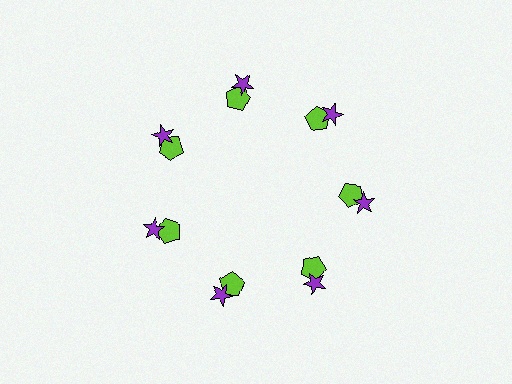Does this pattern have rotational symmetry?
Yes, this pattern has 7-fold rotational symmetry. It looks the same after rotating 51 degrees around the center.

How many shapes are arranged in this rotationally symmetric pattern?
There are 14 shapes, arranged in 7 groups of 2.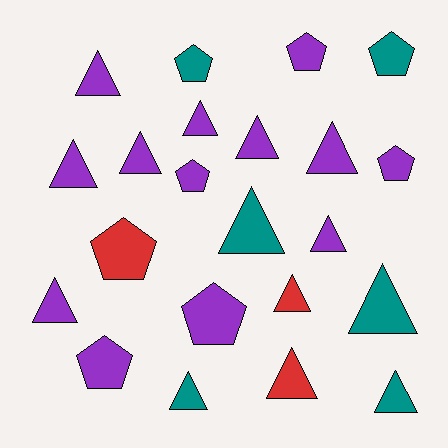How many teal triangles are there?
There are 4 teal triangles.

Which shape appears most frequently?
Triangle, with 14 objects.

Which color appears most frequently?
Purple, with 13 objects.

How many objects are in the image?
There are 22 objects.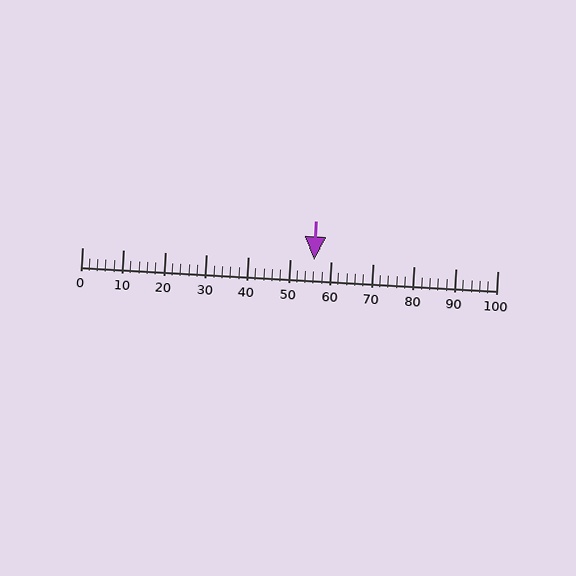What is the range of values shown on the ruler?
The ruler shows values from 0 to 100.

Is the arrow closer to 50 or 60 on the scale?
The arrow is closer to 60.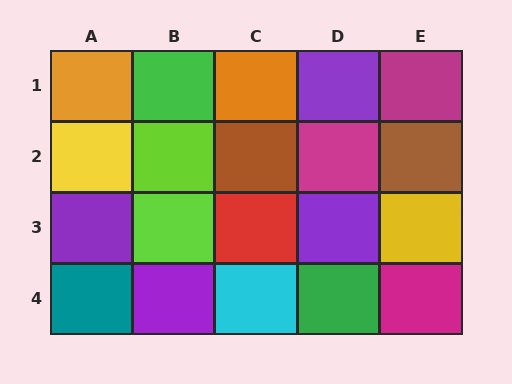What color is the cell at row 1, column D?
Purple.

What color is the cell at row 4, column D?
Green.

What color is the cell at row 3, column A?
Purple.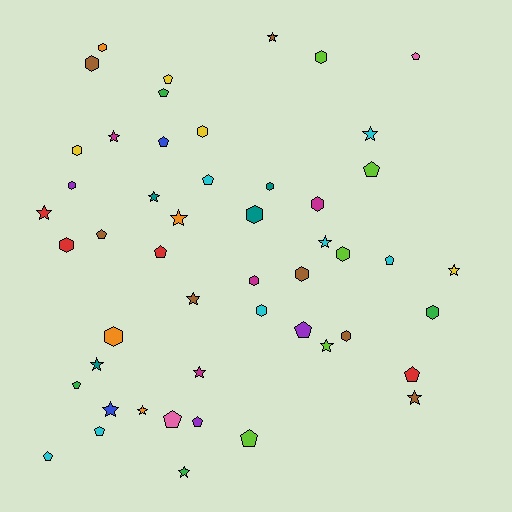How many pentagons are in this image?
There are 17 pentagons.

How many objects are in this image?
There are 50 objects.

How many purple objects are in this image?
There are 3 purple objects.